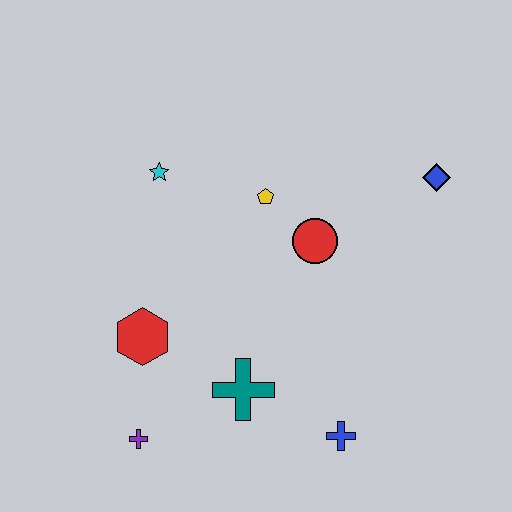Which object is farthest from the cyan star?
The blue cross is farthest from the cyan star.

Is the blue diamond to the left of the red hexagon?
No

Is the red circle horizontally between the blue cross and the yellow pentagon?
Yes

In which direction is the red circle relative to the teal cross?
The red circle is above the teal cross.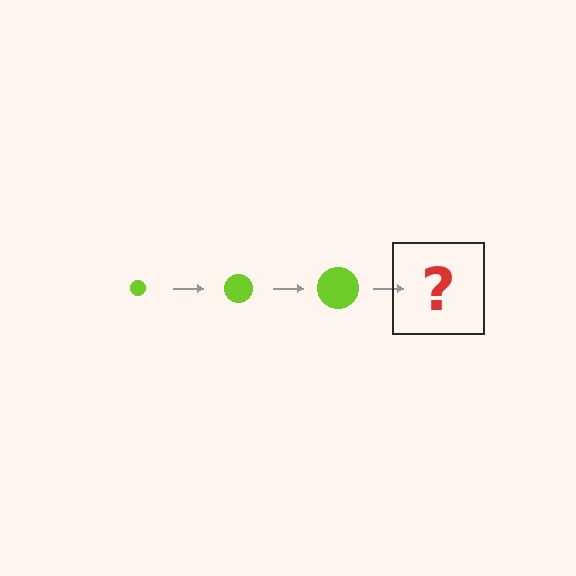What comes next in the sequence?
The next element should be a lime circle, larger than the previous one.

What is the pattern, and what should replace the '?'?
The pattern is that the circle gets progressively larger each step. The '?' should be a lime circle, larger than the previous one.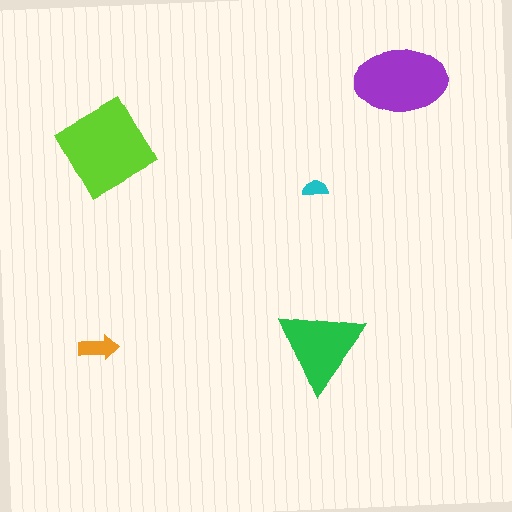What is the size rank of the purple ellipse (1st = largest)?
2nd.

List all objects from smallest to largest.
The cyan semicircle, the orange arrow, the green triangle, the purple ellipse, the lime diamond.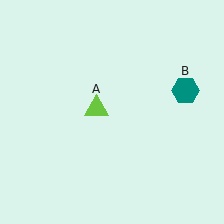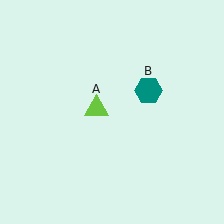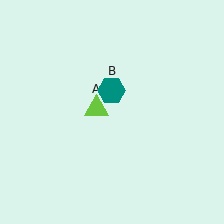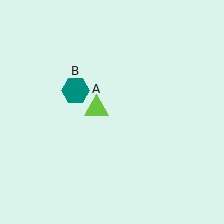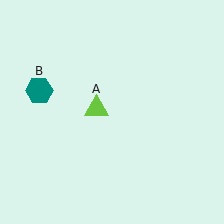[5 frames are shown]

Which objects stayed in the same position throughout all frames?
Lime triangle (object A) remained stationary.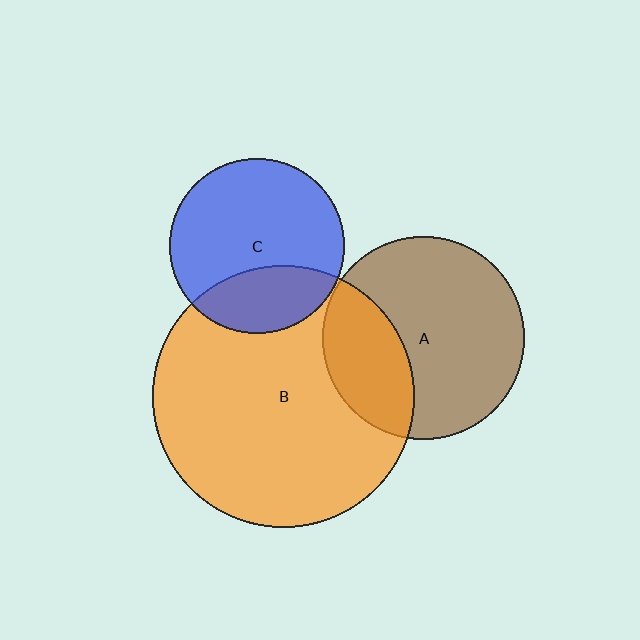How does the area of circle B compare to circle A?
Approximately 1.7 times.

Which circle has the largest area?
Circle B (orange).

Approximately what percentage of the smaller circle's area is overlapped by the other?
Approximately 30%.